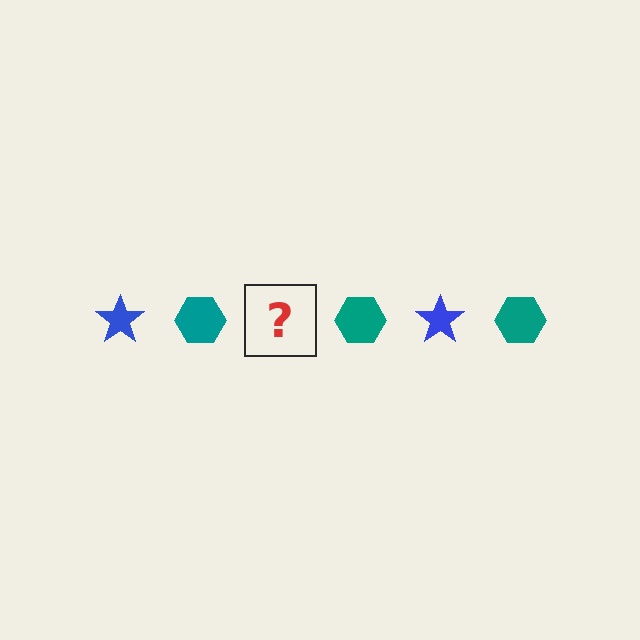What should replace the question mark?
The question mark should be replaced with a blue star.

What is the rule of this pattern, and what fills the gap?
The rule is that the pattern alternates between blue star and teal hexagon. The gap should be filled with a blue star.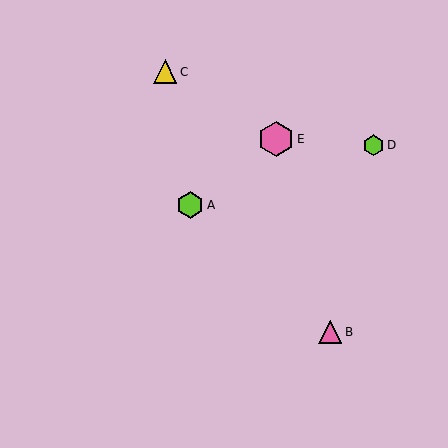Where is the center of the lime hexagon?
The center of the lime hexagon is at (373, 145).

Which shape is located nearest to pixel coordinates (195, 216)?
The lime hexagon (labeled A) at (190, 205) is nearest to that location.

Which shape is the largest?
The pink hexagon (labeled E) is the largest.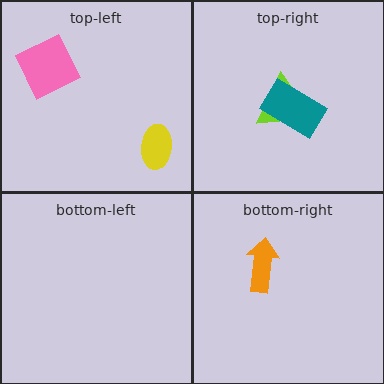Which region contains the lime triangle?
The top-right region.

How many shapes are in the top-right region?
2.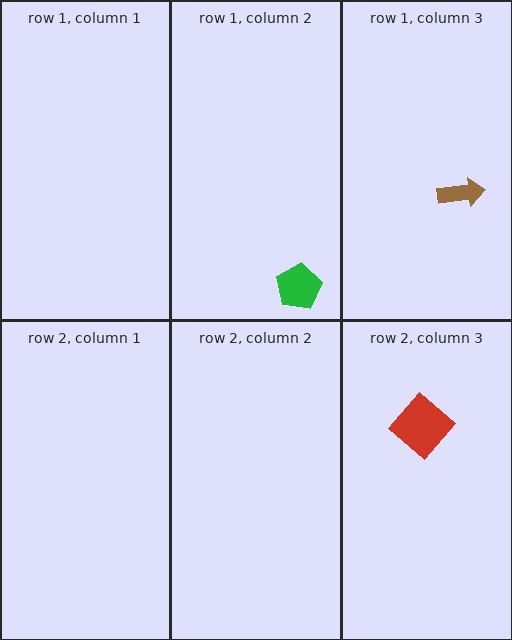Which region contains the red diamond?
The row 2, column 3 region.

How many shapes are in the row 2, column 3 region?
1.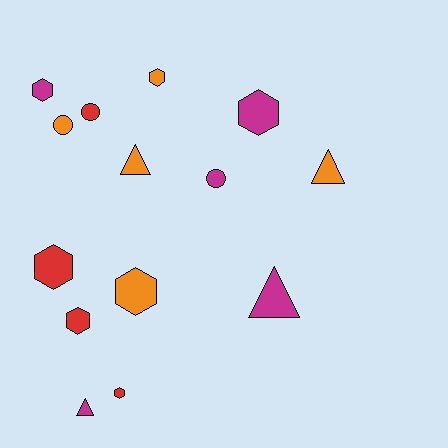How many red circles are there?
There is 1 red circle.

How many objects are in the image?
There are 14 objects.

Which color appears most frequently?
Magenta, with 5 objects.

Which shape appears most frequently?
Hexagon, with 7 objects.